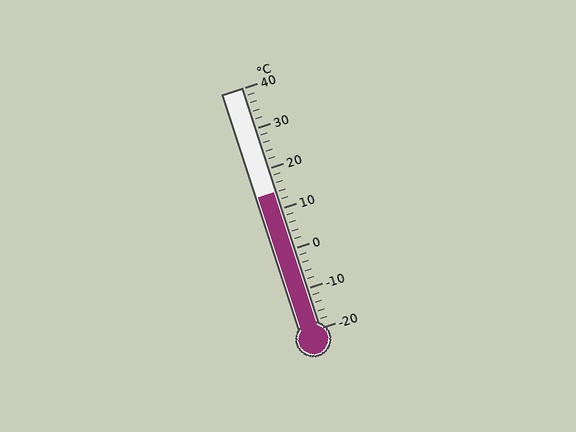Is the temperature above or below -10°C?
The temperature is above -10°C.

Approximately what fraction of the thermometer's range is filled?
The thermometer is filled to approximately 55% of its range.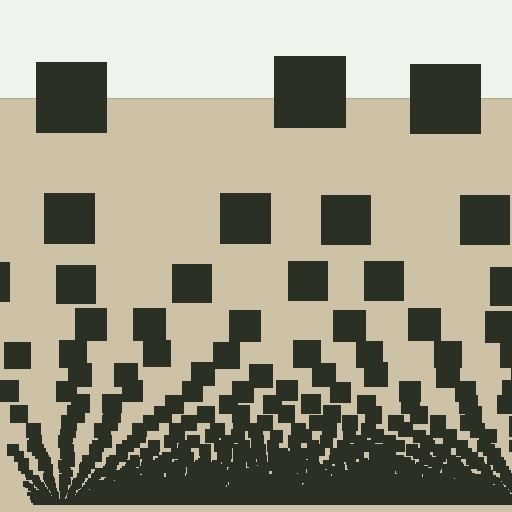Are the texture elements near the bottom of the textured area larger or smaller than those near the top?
Smaller. The gradient is inverted — elements near the bottom are smaller and denser.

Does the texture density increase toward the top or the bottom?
Density increases toward the bottom.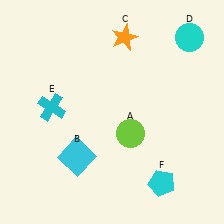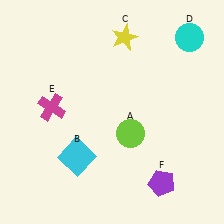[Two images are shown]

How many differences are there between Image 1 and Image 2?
There are 3 differences between the two images.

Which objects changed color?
C changed from orange to yellow. E changed from cyan to magenta. F changed from cyan to purple.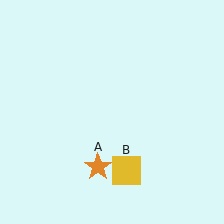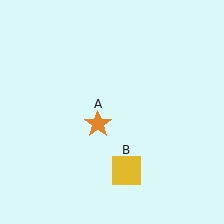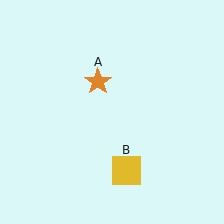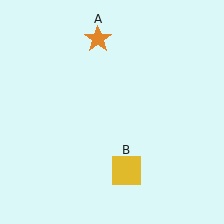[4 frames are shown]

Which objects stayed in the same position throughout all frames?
Yellow square (object B) remained stationary.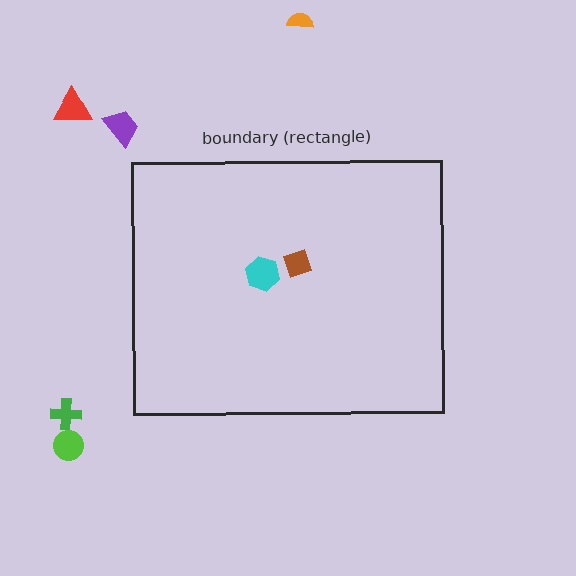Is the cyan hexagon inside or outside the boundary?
Inside.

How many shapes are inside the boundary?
2 inside, 5 outside.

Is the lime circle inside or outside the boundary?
Outside.